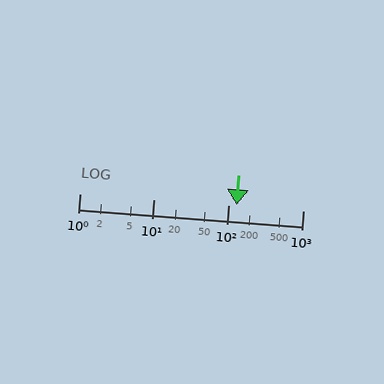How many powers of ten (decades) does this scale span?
The scale spans 3 decades, from 1 to 1000.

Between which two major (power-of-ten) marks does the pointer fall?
The pointer is between 100 and 1000.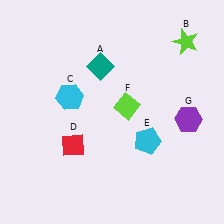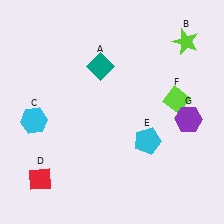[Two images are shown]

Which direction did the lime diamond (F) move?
The lime diamond (F) moved right.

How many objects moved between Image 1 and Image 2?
3 objects moved between the two images.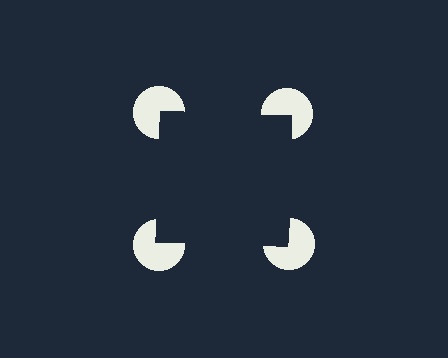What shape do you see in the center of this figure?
An illusory square — its edges are inferred from the aligned wedge cuts in the pac-man discs, not physically drawn.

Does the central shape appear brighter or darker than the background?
It typically appears slightly darker than the background, even though no actual brightness change is drawn.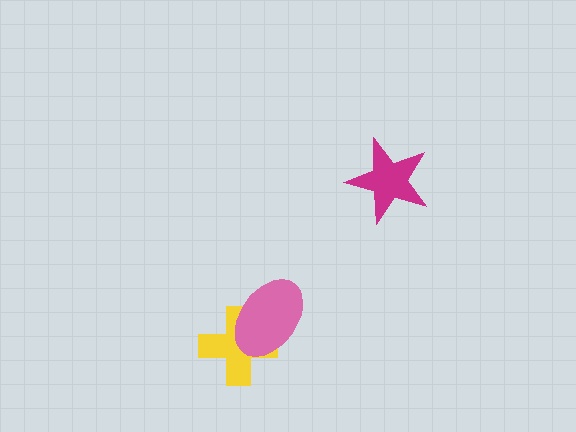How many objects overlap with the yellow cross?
1 object overlaps with the yellow cross.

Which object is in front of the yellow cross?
The pink ellipse is in front of the yellow cross.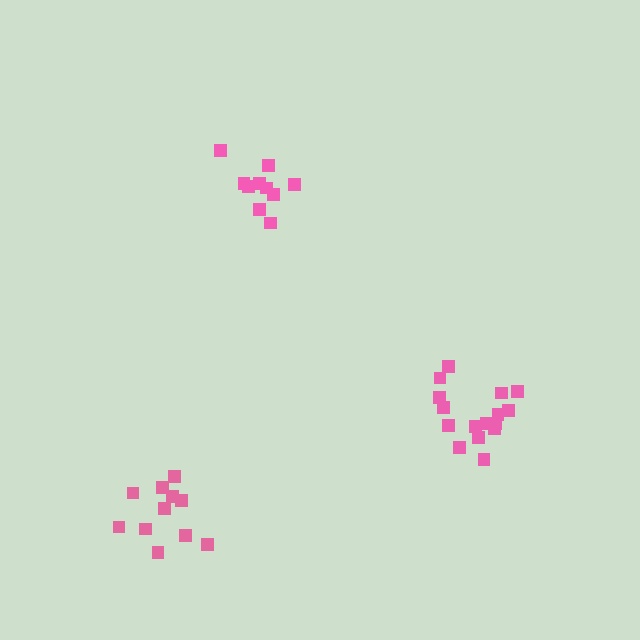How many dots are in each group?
Group 1: 16 dots, Group 2: 11 dots, Group 3: 10 dots (37 total).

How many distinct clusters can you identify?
There are 3 distinct clusters.